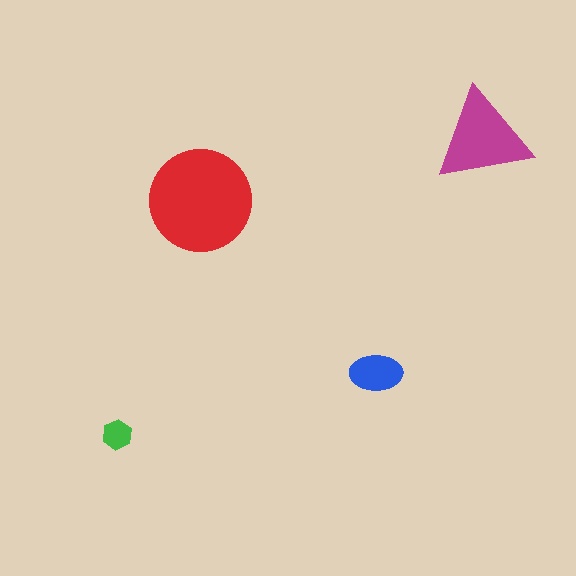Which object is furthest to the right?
The magenta triangle is rightmost.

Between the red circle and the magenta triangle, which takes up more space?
The red circle.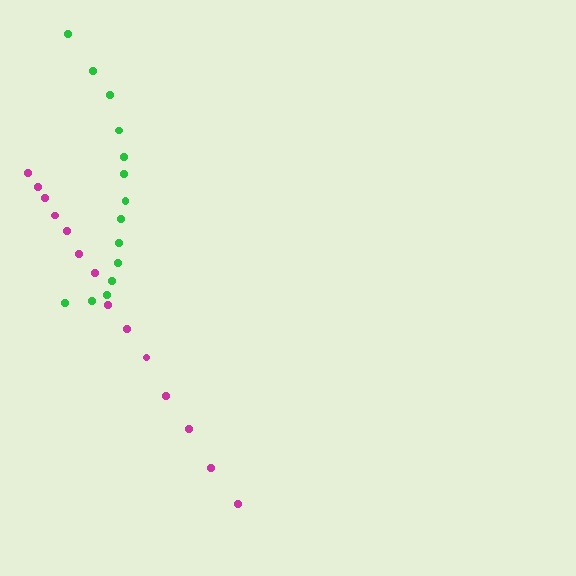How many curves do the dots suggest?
There are 2 distinct paths.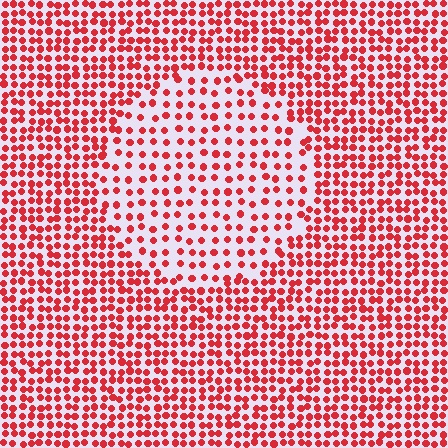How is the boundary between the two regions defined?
The boundary is defined by a change in element density (approximately 1.9x ratio). All elements are the same color, size, and shape.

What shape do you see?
I see a circle.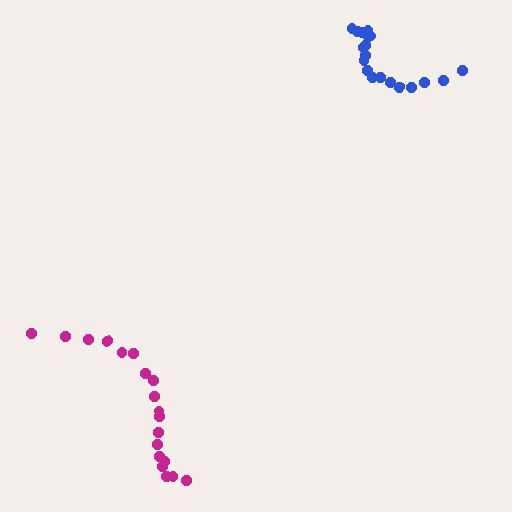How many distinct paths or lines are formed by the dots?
There are 2 distinct paths.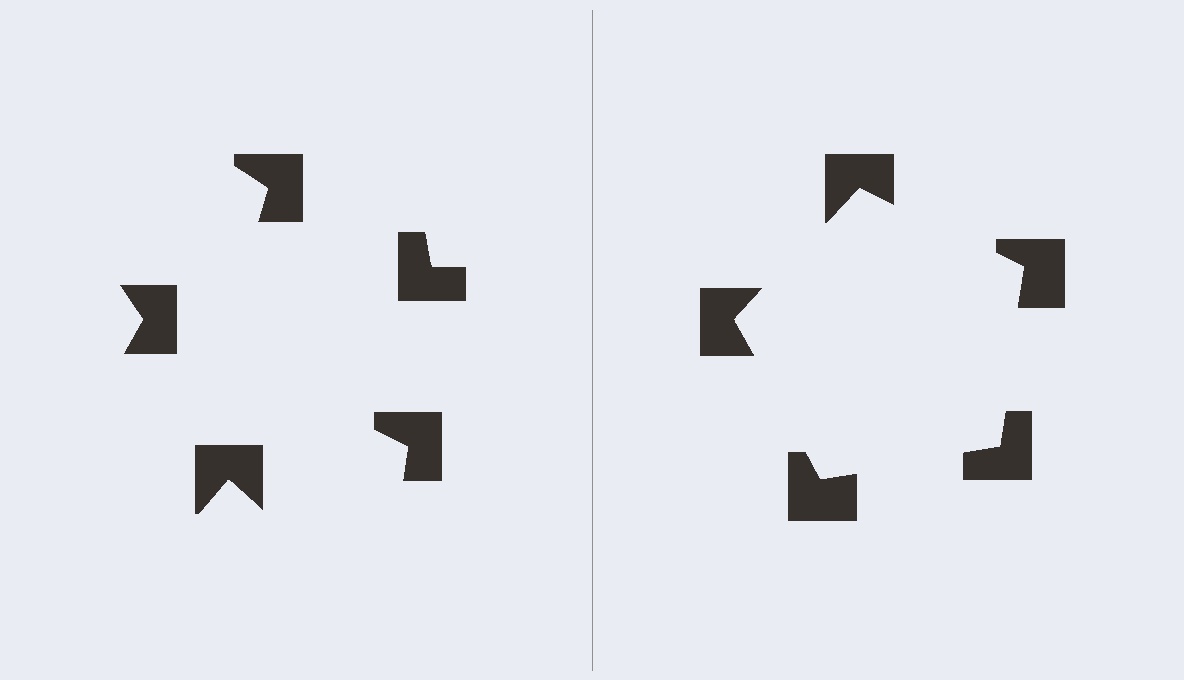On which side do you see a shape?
An illusory pentagon appears on the right side. On the left side the wedge cuts are rotated, so no coherent shape forms.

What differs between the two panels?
The notched squares are positioned identically on both sides; only the wedge orientations differ. On the right they align to a pentagon; on the left they are misaligned.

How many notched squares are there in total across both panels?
10 — 5 on each side.